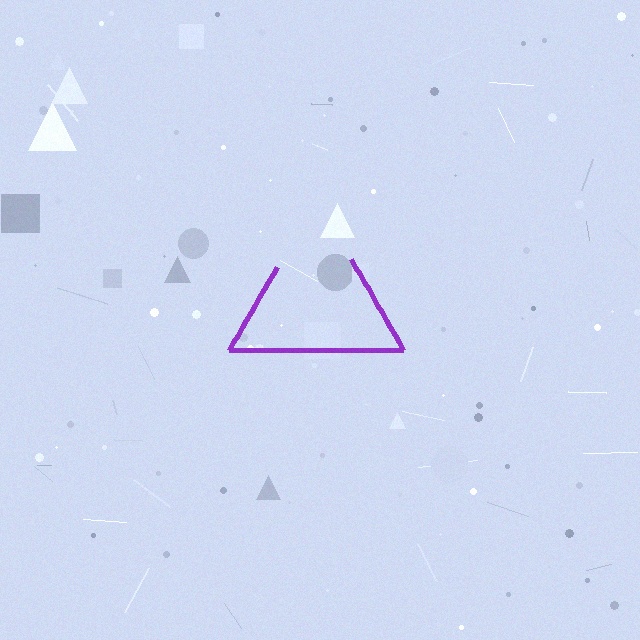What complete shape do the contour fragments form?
The contour fragments form a triangle.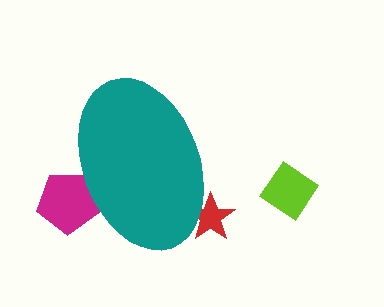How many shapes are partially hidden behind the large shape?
2 shapes are partially hidden.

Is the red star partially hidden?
Yes, the red star is partially hidden behind the teal ellipse.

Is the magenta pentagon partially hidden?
Yes, the magenta pentagon is partially hidden behind the teal ellipse.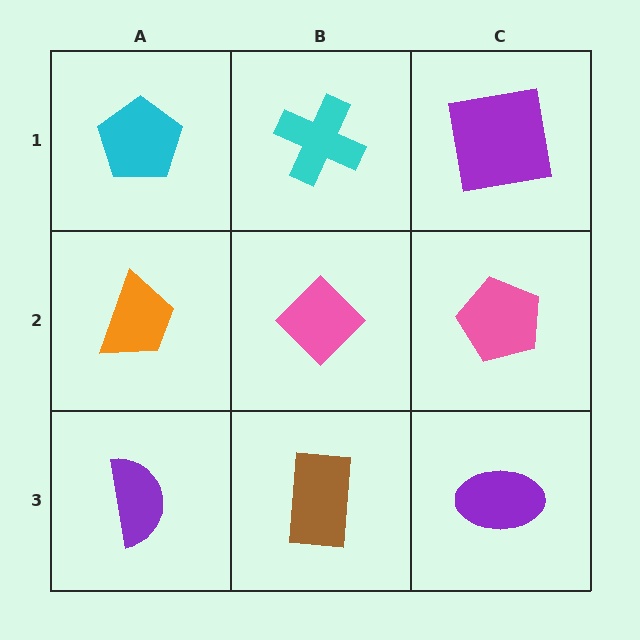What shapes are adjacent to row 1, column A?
An orange trapezoid (row 2, column A), a cyan cross (row 1, column B).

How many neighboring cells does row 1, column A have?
2.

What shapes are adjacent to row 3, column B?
A pink diamond (row 2, column B), a purple semicircle (row 3, column A), a purple ellipse (row 3, column C).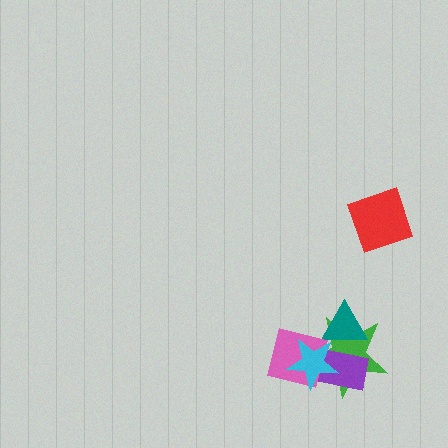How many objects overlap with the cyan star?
4 objects overlap with the cyan star.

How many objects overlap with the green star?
4 objects overlap with the green star.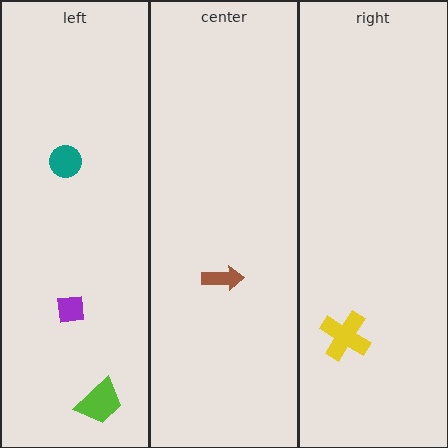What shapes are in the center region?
The brown arrow.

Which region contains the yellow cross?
The right region.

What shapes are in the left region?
The teal circle, the purple square, the lime trapezoid.